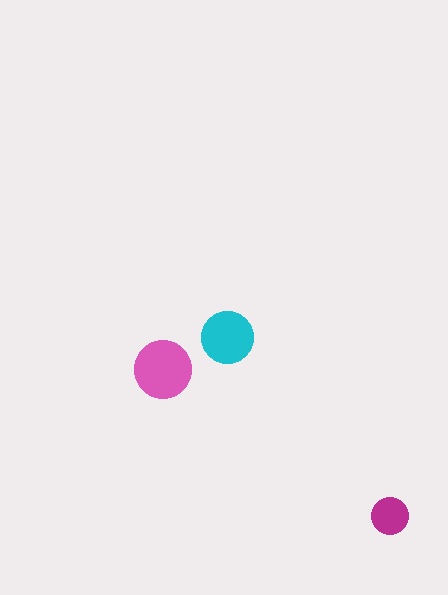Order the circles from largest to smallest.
the pink one, the cyan one, the magenta one.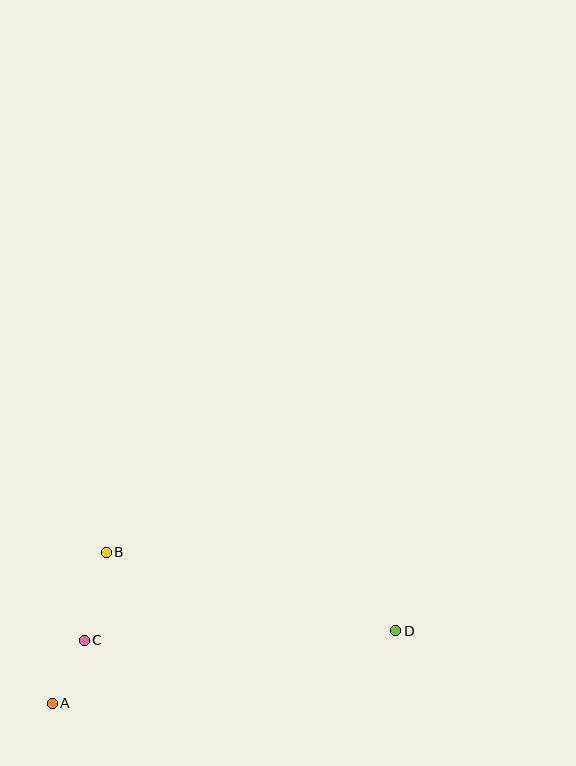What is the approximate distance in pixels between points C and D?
The distance between C and D is approximately 311 pixels.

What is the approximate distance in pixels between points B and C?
The distance between B and C is approximately 91 pixels.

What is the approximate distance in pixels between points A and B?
The distance between A and B is approximately 161 pixels.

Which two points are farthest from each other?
Points A and D are farthest from each other.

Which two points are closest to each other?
Points A and C are closest to each other.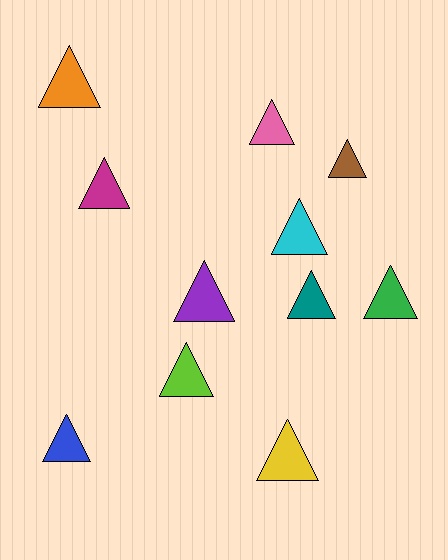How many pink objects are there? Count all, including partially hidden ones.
There is 1 pink object.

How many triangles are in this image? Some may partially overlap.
There are 11 triangles.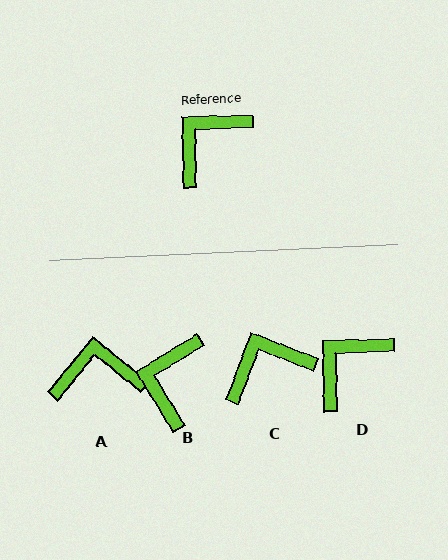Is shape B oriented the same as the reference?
No, it is off by about 31 degrees.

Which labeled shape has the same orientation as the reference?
D.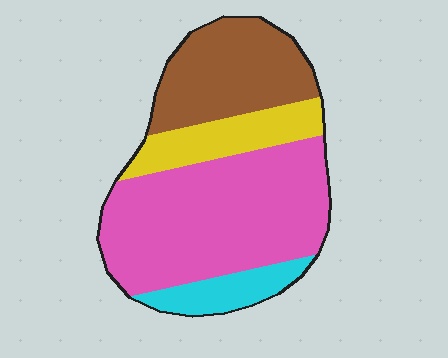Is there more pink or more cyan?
Pink.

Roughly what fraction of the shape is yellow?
Yellow covers 14% of the shape.